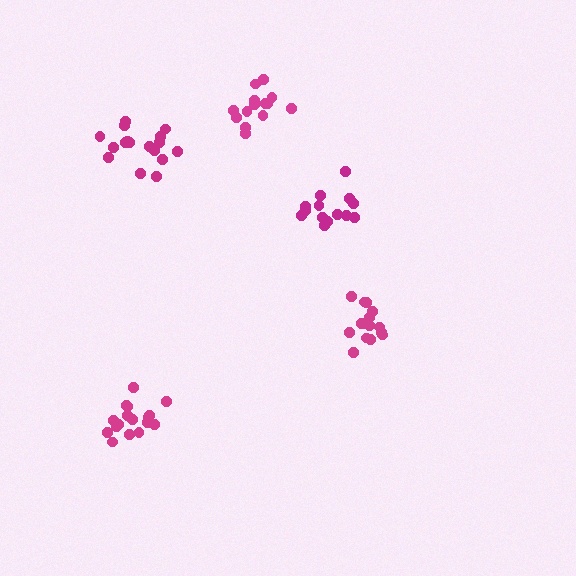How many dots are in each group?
Group 1: 15 dots, Group 2: 14 dots, Group 3: 17 dots, Group 4: 17 dots, Group 5: 14 dots (77 total).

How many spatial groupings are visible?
There are 5 spatial groupings.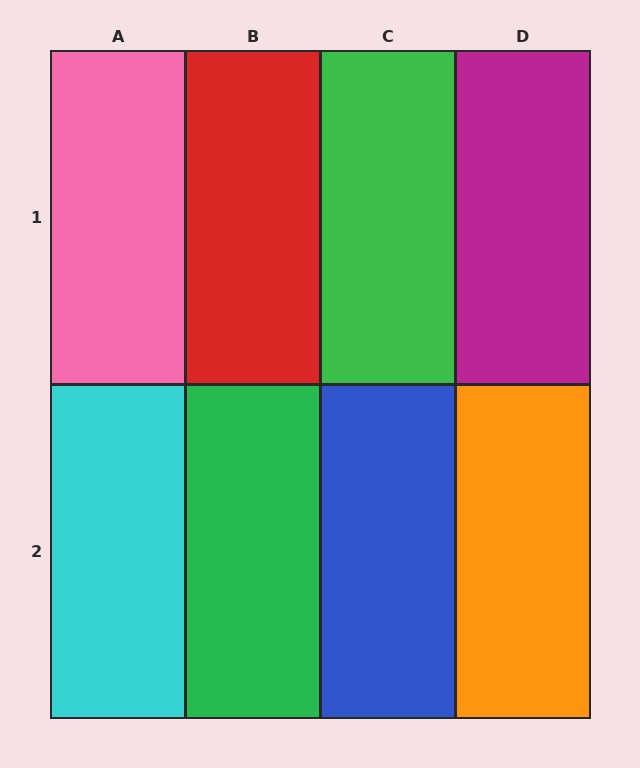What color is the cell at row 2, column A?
Cyan.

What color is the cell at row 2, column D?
Orange.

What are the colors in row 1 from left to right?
Pink, red, green, magenta.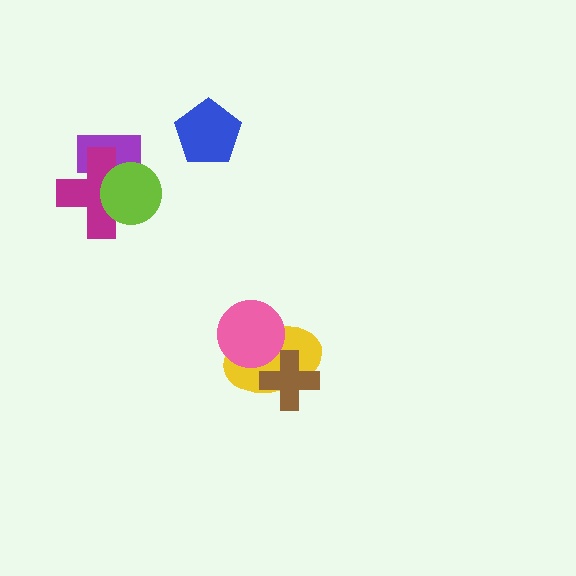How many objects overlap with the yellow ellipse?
2 objects overlap with the yellow ellipse.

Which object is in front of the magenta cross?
The lime circle is in front of the magenta cross.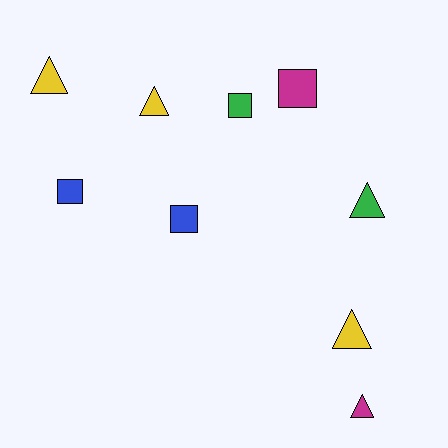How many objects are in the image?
There are 9 objects.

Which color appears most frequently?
Yellow, with 3 objects.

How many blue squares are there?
There are 2 blue squares.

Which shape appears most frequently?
Triangle, with 5 objects.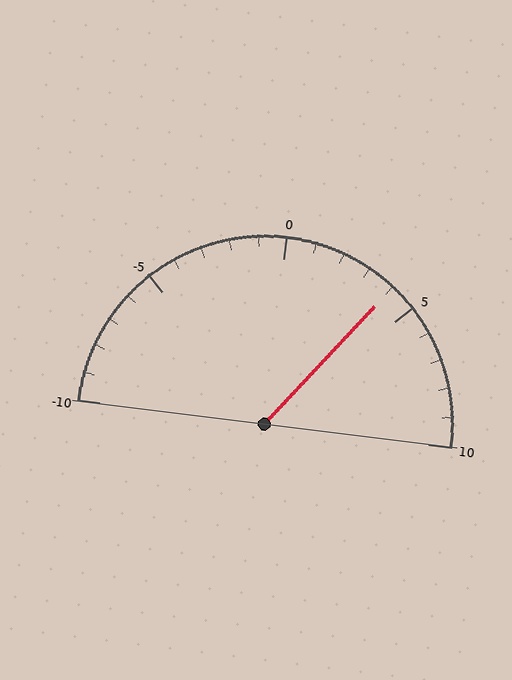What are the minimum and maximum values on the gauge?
The gauge ranges from -10 to 10.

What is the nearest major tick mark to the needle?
The nearest major tick mark is 5.